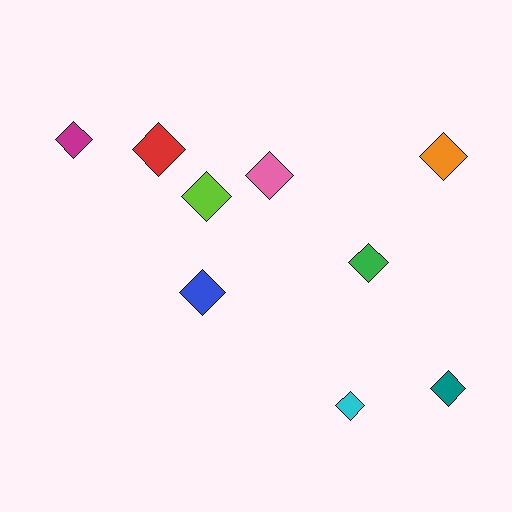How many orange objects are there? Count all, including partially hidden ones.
There is 1 orange object.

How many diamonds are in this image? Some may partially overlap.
There are 9 diamonds.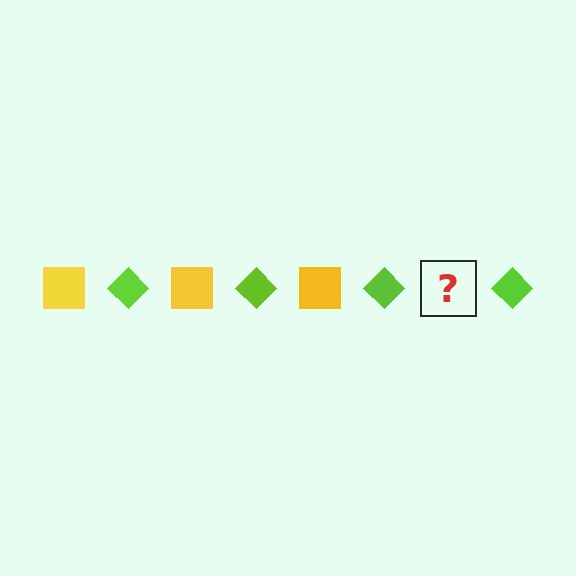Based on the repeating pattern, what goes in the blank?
The blank should be a yellow square.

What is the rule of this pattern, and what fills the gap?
The rule is that the pattern alternates between yellow square and lime diamond. The gap should be filled with a yellow square.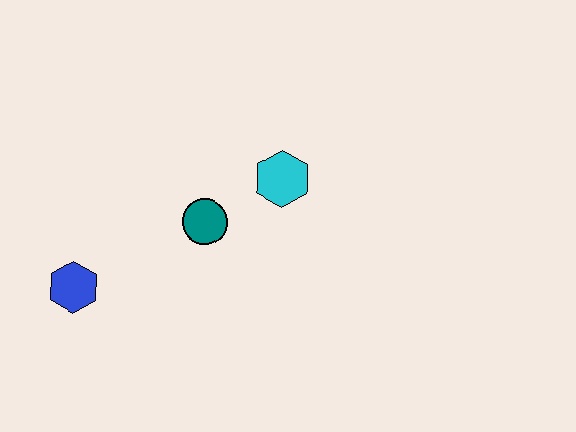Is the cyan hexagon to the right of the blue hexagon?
Yes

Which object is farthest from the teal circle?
The blue hexagon is farthest from the teal circle.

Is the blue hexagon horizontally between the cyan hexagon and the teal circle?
No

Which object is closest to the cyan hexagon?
The teal circle is closest to the cyan hexagon.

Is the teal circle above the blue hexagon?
Yes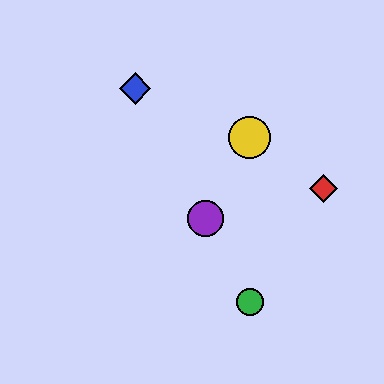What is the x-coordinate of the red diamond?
The red diamond is at x≈324.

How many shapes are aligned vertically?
2 shapes (the green circle, the yellow circle) are aligned vertically.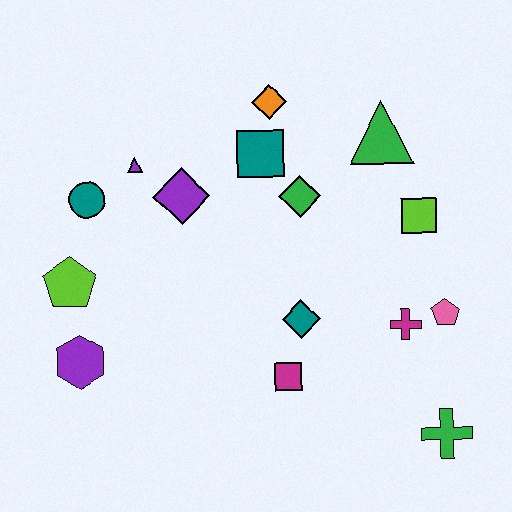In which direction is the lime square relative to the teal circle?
The lime square is to the right of the teal circle.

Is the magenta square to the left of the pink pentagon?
Yes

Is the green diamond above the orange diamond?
No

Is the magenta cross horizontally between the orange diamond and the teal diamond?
No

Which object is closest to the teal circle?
The purple triangle is closest to the teal circle.